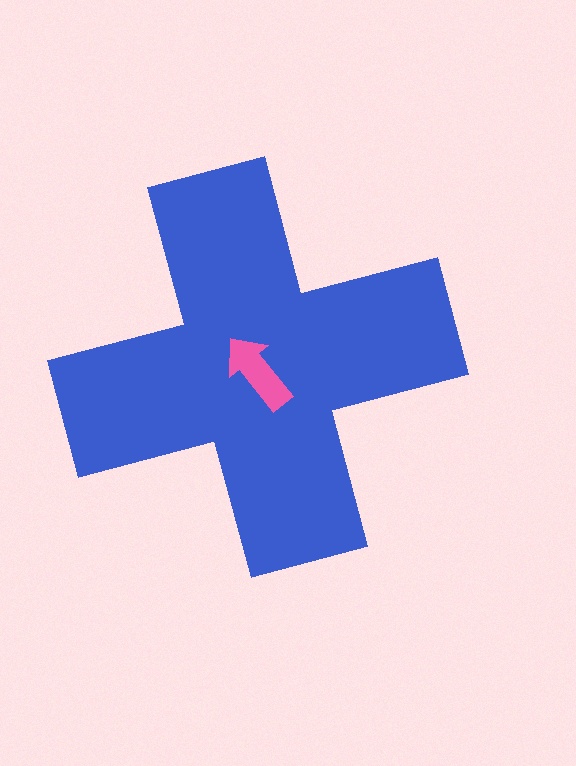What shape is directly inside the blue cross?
The pink arrow.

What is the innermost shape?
The pink arrow.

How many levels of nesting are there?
2.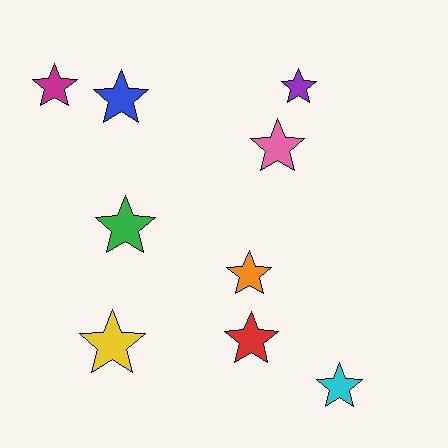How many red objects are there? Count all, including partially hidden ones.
There is 1 red object.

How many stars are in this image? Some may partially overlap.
There are 9 stars.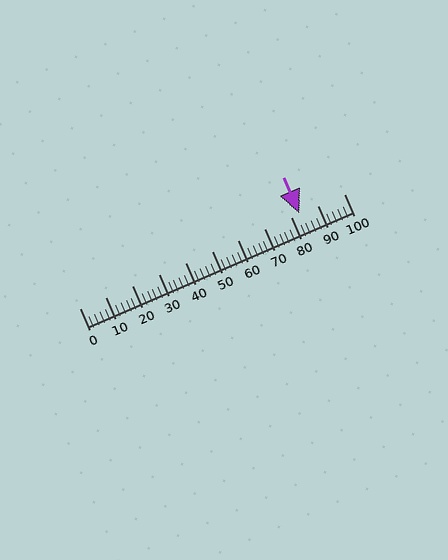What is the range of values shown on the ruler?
The ruler shows values from 0 to 100.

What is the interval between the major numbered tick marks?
The major tick marks are spaced 10 units apart.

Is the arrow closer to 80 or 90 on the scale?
The arrow is closer to 80.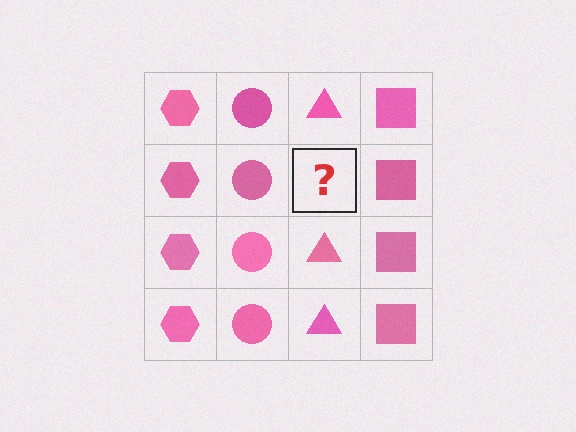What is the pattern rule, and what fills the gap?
The rule is that each column has a consistent shape. The gap should be filled with a pink triangle.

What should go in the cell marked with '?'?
The missing cell should contain a pink triangle.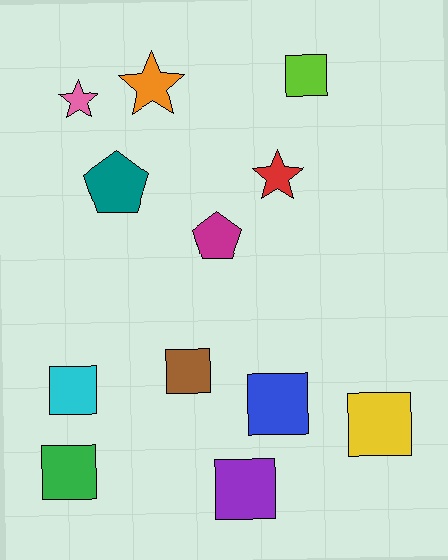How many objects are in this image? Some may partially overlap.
There are 12 objects.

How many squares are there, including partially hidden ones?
There are 7 squares.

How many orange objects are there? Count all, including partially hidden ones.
There is 1 orange object.